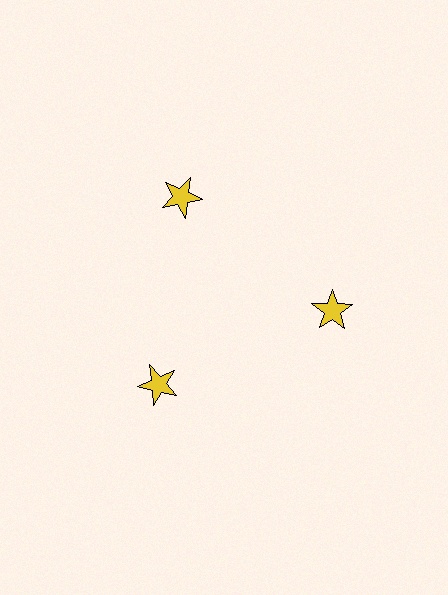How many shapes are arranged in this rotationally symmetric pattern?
There are 3 shapes, arranged in 3 groups of 1.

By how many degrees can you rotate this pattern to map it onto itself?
The pattern maps onto itself every 120 degrees of rotation.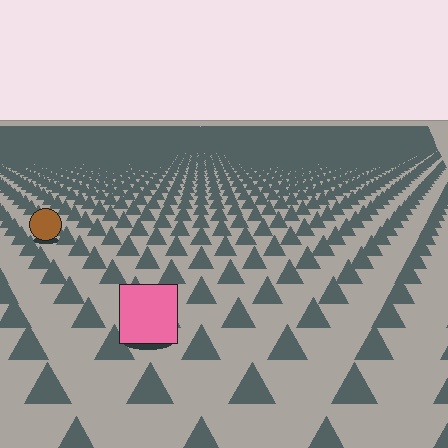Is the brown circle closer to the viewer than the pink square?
No. The pink square is closer — you can tell from the texture gradient: the ground texture is coarser near it.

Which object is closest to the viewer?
The pink square is closest. The texture marks near it are larger and more spread out.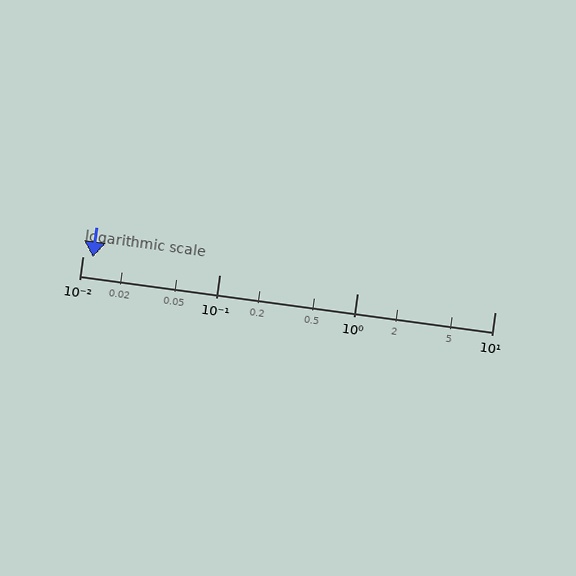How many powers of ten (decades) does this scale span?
The scale spans 3 decades, from 0.01 to 10.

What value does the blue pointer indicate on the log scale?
The pointer indicates approximately 0.012.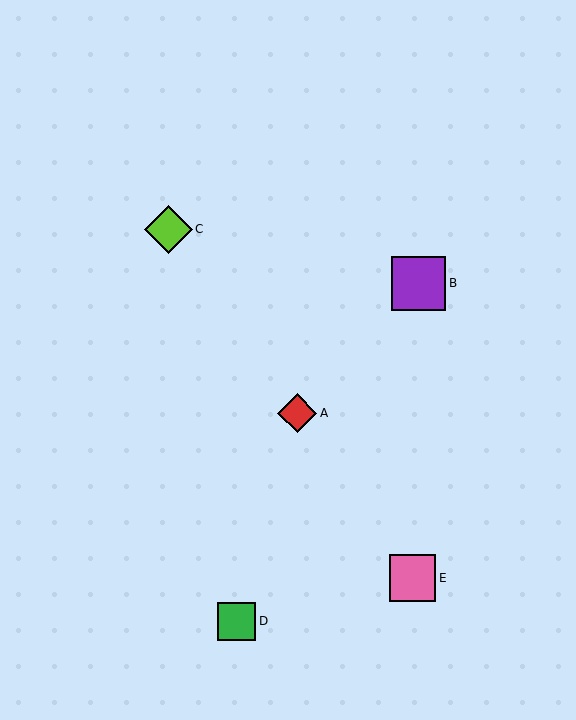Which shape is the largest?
The purple square (labeled B) is the largest.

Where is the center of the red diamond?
The center of the red diamond is at (297, 413).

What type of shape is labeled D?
Shape D is a green square.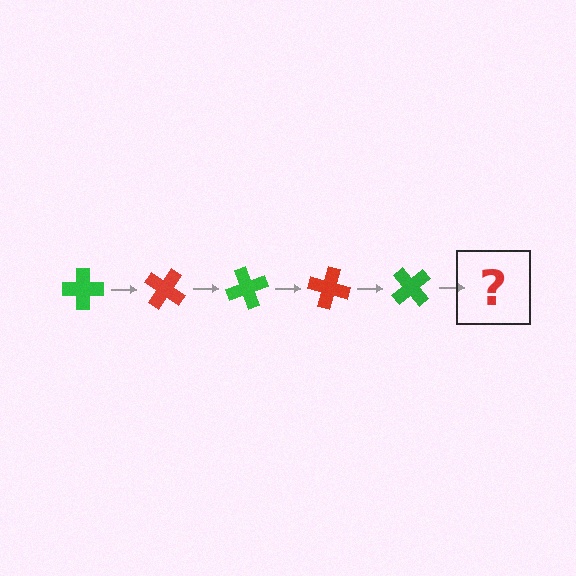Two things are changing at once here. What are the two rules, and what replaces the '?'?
The two rules are that it rotates 35 degrees each step and the color cycles through green and red. The '?' should be a red cross, rotated 175 degrees from the start.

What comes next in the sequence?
The next element should be a red cross, rotated 175 degrees from the start.